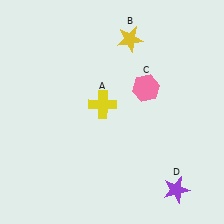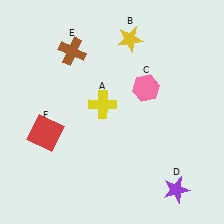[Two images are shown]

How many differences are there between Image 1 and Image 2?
There are 2 differences between the two images.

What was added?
A brown cross (E), a red square (F) were added in Image 2.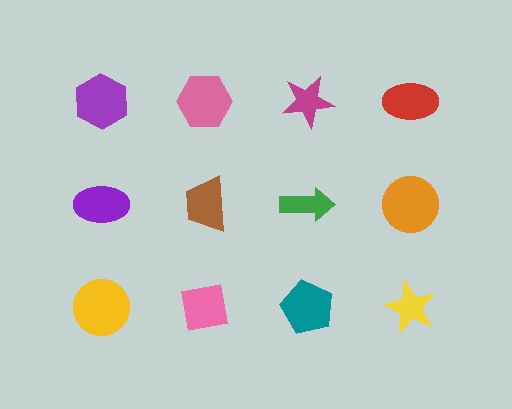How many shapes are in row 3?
4 shapes.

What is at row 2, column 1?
A purple ellipse.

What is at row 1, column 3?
A magenta star.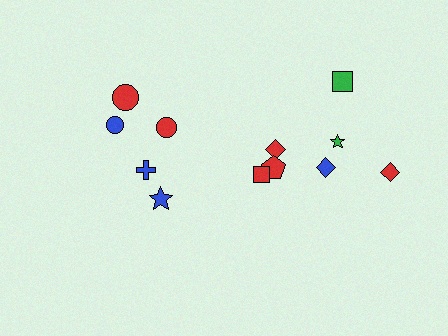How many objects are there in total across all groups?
There are 12 objects.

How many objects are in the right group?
There are 7 objects.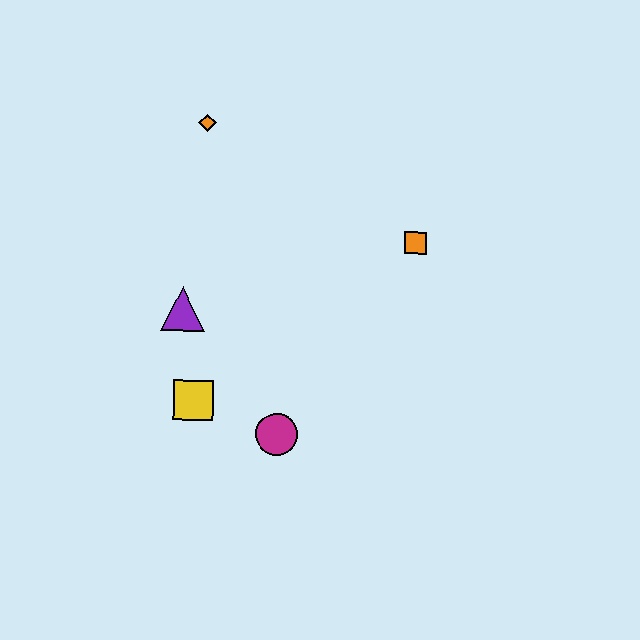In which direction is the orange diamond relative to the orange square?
The orange diamond is to the left of the orange square.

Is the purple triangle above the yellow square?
Yes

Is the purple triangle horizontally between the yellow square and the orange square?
No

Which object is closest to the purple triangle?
The yellow square is closest to the purple triangle.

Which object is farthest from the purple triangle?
The orange square is farthest from the purple triangle.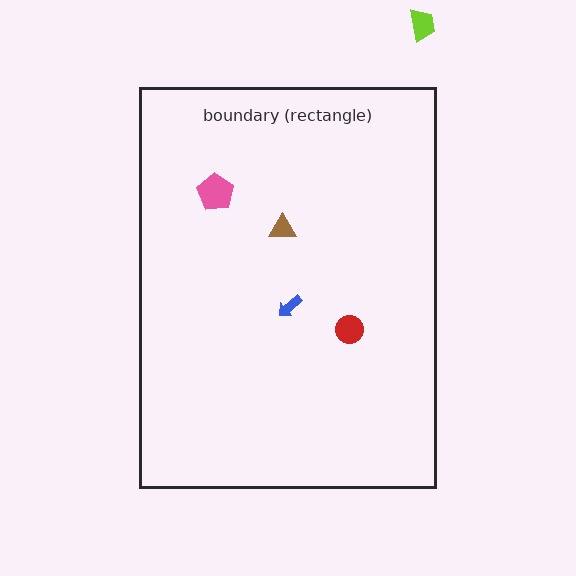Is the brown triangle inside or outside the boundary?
Inside.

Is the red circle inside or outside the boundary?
Inside.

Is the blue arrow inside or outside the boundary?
Inside.